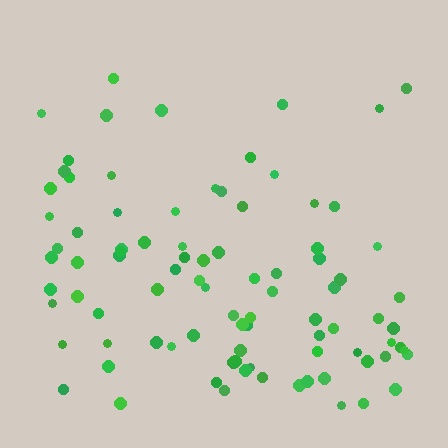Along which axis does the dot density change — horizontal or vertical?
Vertical.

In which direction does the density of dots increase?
From top to bottom, with the bottom side densest.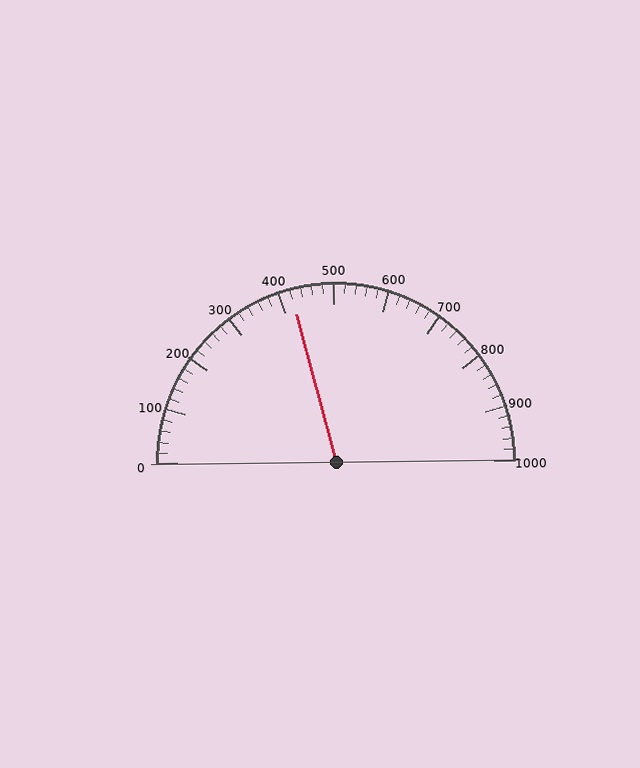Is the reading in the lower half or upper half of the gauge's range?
The reading is in the lower half of the range (0 to 1000).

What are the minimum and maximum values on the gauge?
The gauge ranges from 0 to 1000.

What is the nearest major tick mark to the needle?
The nearest major tick mark is 400.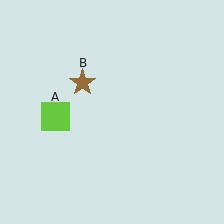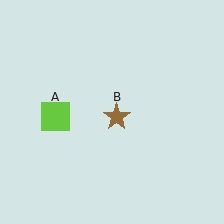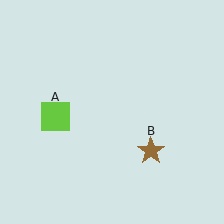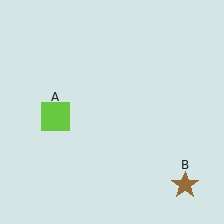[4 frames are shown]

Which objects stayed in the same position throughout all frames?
Lime square (object A) remained stationary.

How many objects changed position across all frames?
1 object changed position: brown star (object B).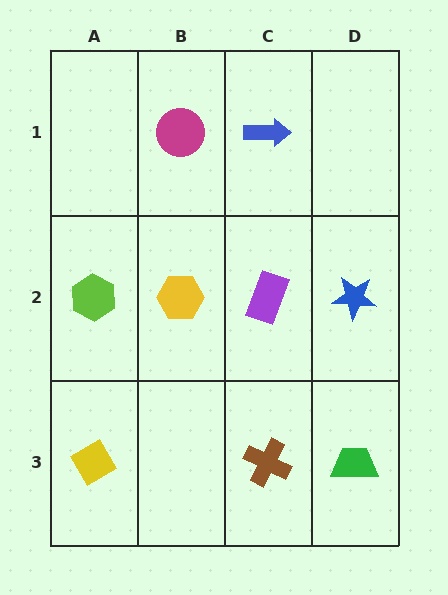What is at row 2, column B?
A yellow hexagon.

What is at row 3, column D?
A green trapezoid.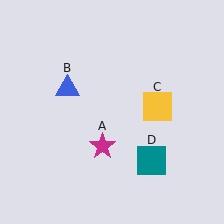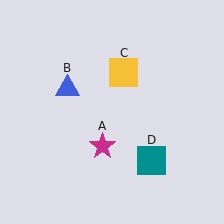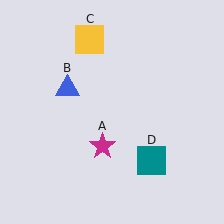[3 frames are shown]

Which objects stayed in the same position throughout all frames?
Magenta star (object A) and blue triangle (object B) and teal square (object D) remained stationary.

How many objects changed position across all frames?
1 object changed position: yellow square (object C).